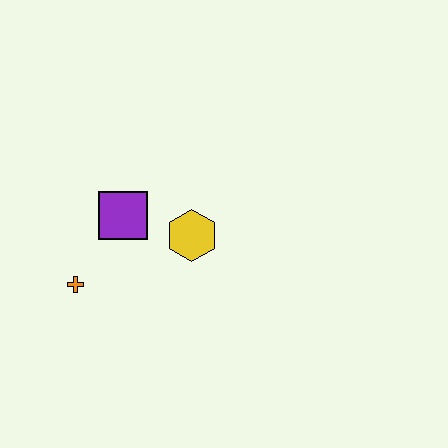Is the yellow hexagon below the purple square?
Yes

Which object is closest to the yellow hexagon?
The purple square is closest to the yellow hexagon.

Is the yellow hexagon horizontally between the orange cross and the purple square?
No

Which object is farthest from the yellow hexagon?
The orange cross is farthest from the yellow hexagon.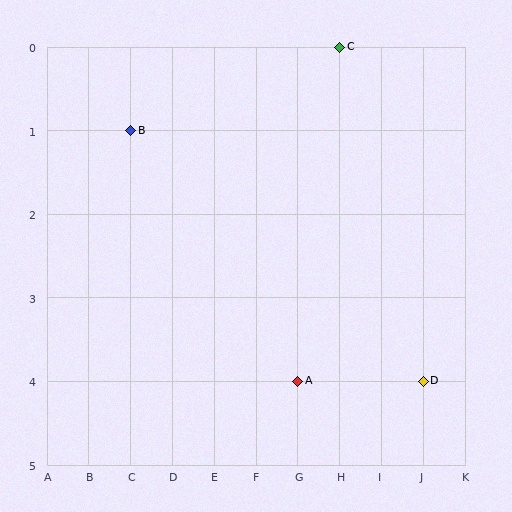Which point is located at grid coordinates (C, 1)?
Point B is at (C, 1).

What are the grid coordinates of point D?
Point D is at grid coordinates (J, 4).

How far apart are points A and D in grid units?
Points A and D are 3 columns apart.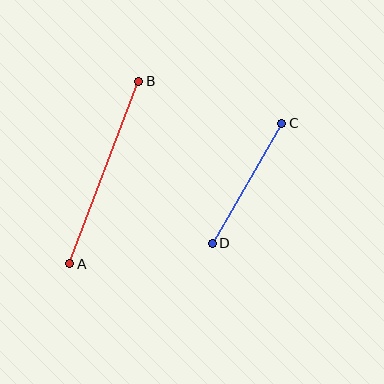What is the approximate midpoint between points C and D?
The midpoint is at approximately (247, 183) pixels.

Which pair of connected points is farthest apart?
Points A and B are farthest apart.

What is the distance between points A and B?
The distance is approximately 195 pixels.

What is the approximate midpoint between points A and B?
The midpoint is at approximately (104, 172) pixels.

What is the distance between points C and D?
The distance is approximately 139 pixels.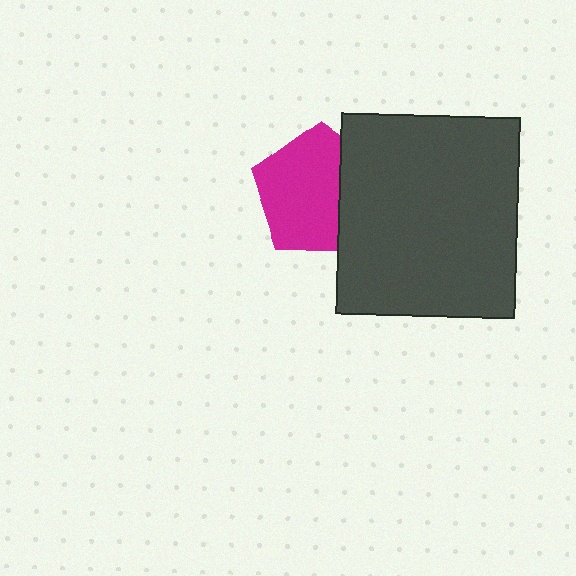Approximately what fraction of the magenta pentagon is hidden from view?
Roughly 31% of the magenta pentagon is hidden behind the dark gray rectangle.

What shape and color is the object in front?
The object in front is a dark gray rectangle.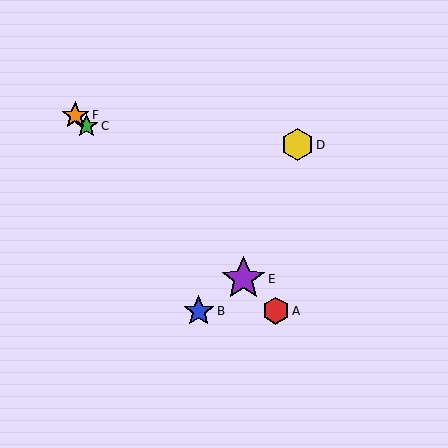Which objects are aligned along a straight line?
Objects A, C, E, F are aligned along a straight line.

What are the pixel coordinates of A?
Object A is at (276, 311).